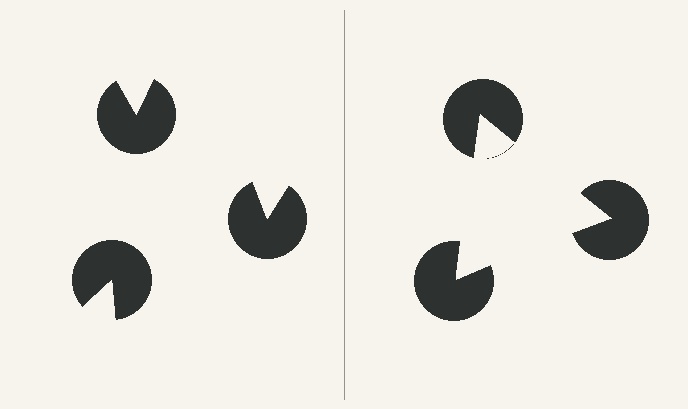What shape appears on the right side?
An illusory triangle.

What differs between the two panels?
The pac-man discs are positioned identically on both sides; only the wedge orientations differ. On the right they align to a triangle; on the left they are misaligned.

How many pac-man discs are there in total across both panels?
6 — 3 on each side.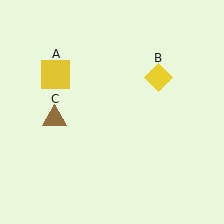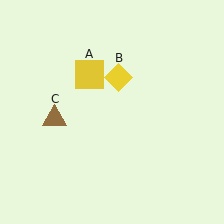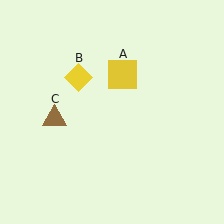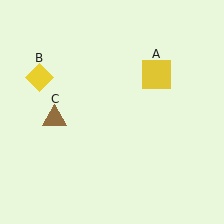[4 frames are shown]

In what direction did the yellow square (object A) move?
The yellow square (object A) moved right.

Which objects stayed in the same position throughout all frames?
Brown triangle (object C) remained stationary.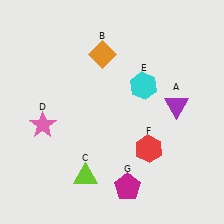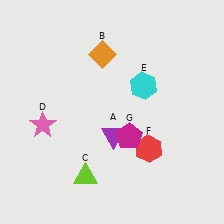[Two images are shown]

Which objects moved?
The objects that moved are: the purple triangle (A), the magenta pentagon (G).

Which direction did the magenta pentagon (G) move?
The magenta pentagon (G) moved up.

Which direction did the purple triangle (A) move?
The purple triangle (A) moved left.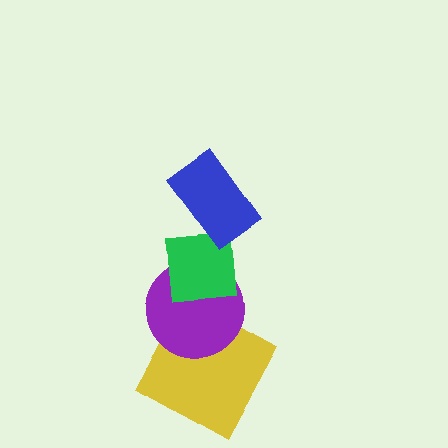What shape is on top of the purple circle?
The green square is on top of the purple circle.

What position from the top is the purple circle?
The purple circle is 3rd from the top.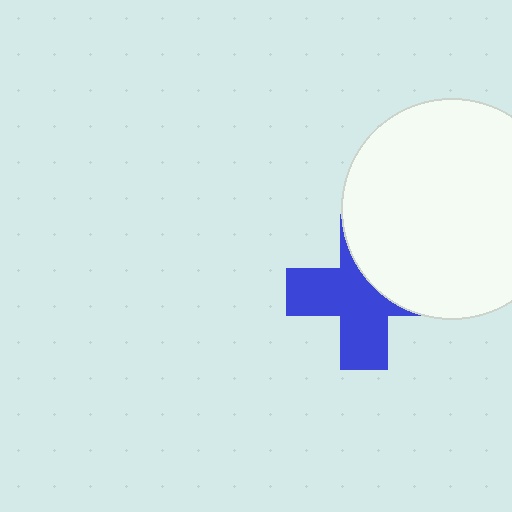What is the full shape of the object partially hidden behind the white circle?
The partially hidden object is a blue cross.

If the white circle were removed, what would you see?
You would see the complete blue cross.